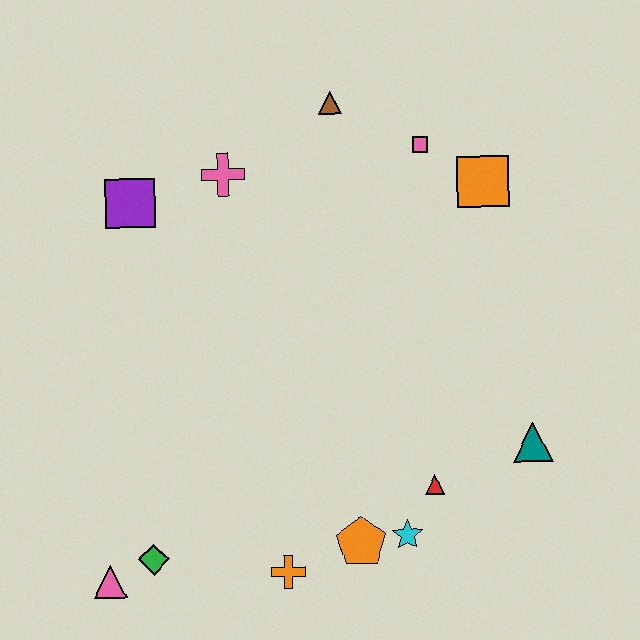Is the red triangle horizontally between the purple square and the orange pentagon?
No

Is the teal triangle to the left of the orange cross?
No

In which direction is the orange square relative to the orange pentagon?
The orange square is above the orange pentagon.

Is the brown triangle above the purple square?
Yes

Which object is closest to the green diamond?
The pink triangle is closest to the green diamond.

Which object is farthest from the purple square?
The teal triangle is farthest from the purple square.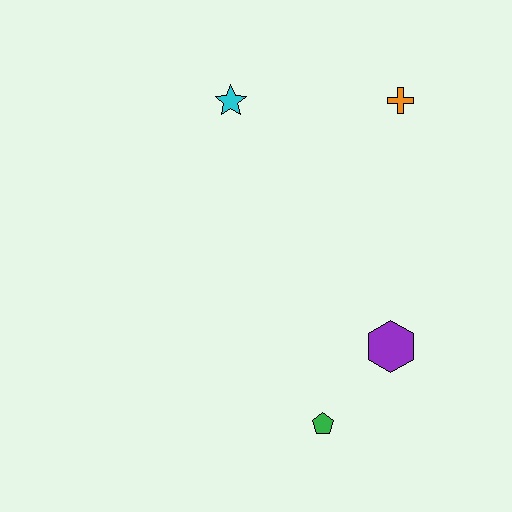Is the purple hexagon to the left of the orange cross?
Yes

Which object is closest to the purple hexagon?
The green pentagon is closest to the purple hexagon.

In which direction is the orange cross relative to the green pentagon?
The orange cross is above the green pentagon.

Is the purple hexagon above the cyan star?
No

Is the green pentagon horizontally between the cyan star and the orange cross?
Yes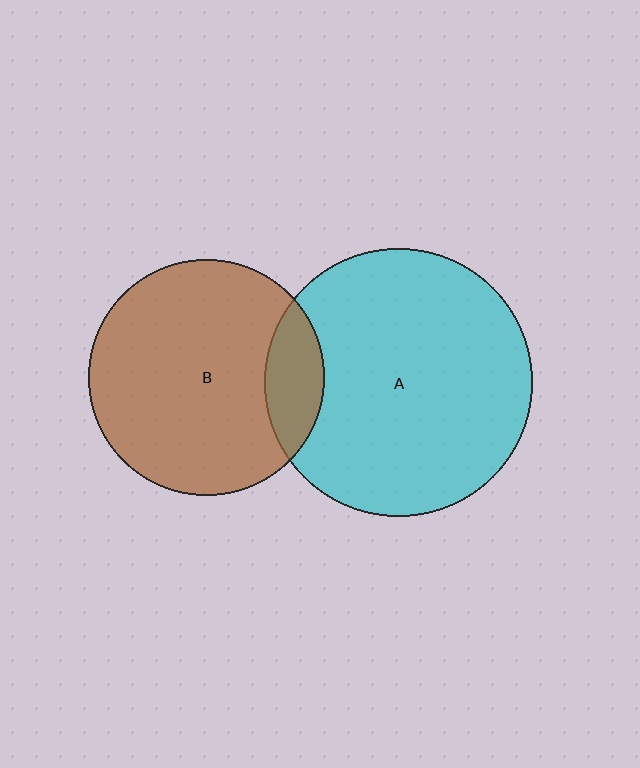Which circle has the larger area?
Circle A (cyan).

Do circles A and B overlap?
Yes.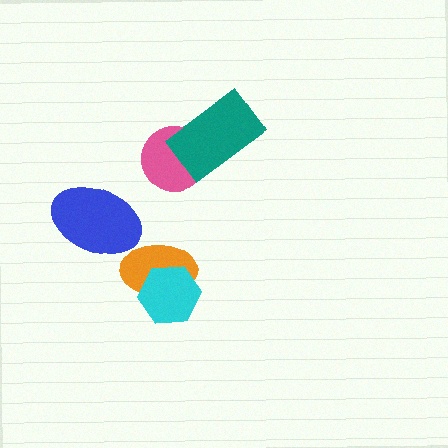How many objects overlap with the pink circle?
1 object overlaps with the pink circle.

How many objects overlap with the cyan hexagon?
1 object overlaps with the cyan hexagon.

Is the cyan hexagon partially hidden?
No, no other shape covers it.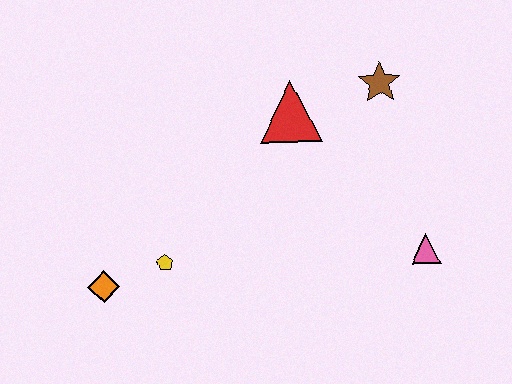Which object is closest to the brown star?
The red triangle is closest to the brown star.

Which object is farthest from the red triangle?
The orange diamond is farthest from the red triangle.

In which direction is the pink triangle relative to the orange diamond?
The pink triangle is to the right of the orange diamond.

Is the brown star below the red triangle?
No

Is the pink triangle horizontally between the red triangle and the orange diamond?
No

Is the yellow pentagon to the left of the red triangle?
Yes